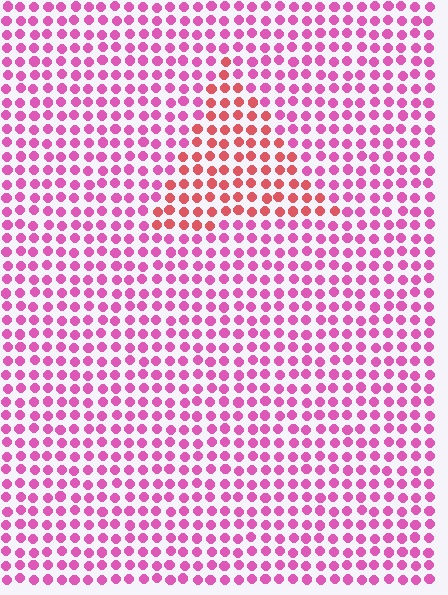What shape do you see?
I see a triangle.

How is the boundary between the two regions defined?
The boundary is defined purely by a slight shift in hue (about 38 degrees). Spacing, size, and orientation are identical on both sides.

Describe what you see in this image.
The image is filled with small pink elements in a uniform arrangement. A triangle-shaped region is visible where the elements are tinted to a slightly different hue, forming a subtle color boundary.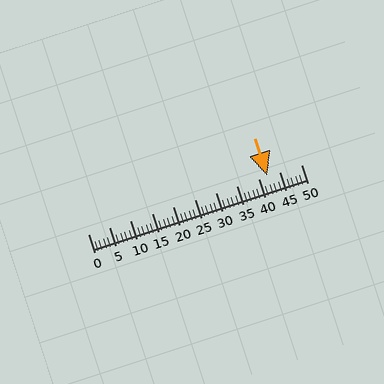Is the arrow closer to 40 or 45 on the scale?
The arrow is closer to 40.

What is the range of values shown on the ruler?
The ruler shows values from 0 to 50.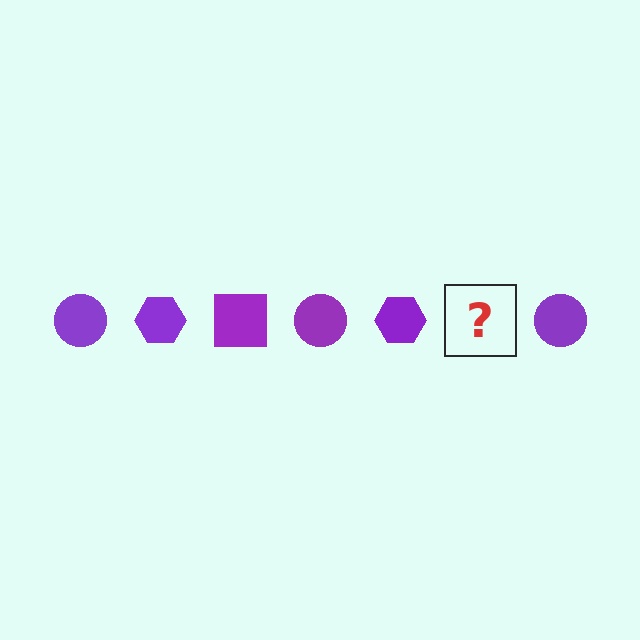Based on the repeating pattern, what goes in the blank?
The blank should be a purple square.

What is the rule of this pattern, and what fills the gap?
The rule is that the pattern cycles through circle, hexagon, square shapes in purple. The gap should be filled with a purple square.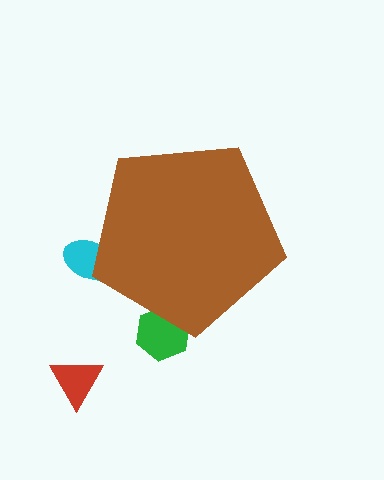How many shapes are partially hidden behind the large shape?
2 shapes are partially hidden.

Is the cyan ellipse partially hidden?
Yes, the cyan ellipse is partially hidden behind the brown pentagon.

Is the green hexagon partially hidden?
Yes, the green hexagon is partially hidden behind the brown pentagon.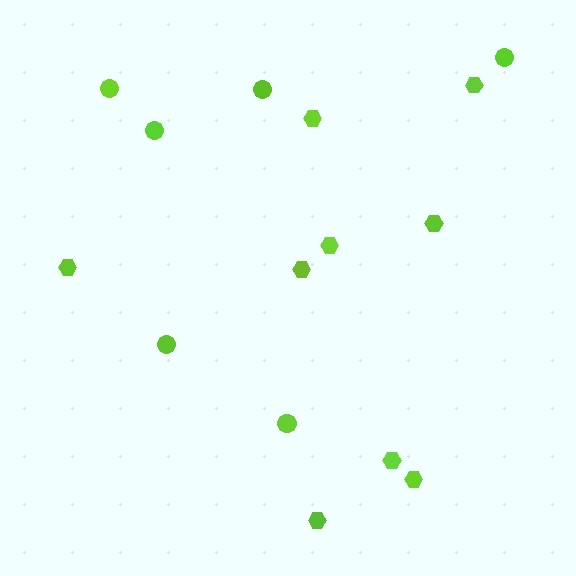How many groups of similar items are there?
There are 2 groups: one group of circles (6) and one group of hexagons (9).